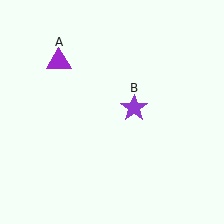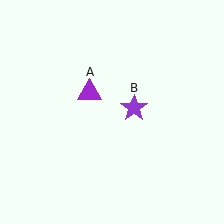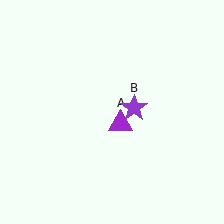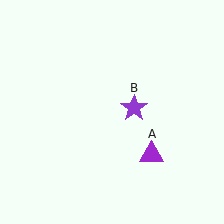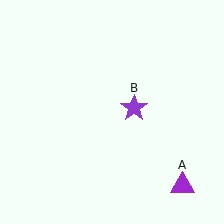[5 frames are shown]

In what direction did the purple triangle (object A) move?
The purple triangle (object A) moved down and to the right.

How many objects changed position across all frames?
1 object changed position: purple triangle (object A).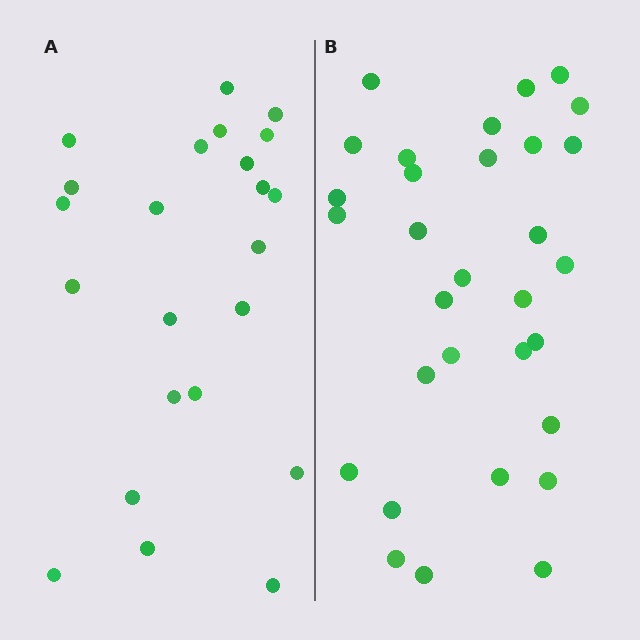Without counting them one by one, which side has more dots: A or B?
Region B (the right region) has more dots.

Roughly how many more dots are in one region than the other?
Region B has roughly 8 or so more dots than region A.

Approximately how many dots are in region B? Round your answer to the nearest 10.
About 30 dots. (The exact count is 31, which rounds to 30.)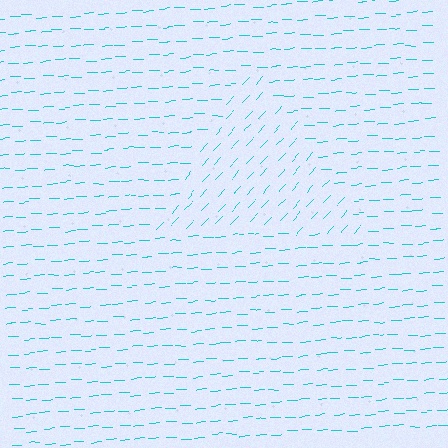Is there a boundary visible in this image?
Yes, there is a texture boundary formed by a change in line orientation.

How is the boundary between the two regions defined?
The boundary is defined purely by a change in line orientation (approximately 45 degrees difference). All lines are the same color and thickness.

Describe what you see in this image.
The image is filled with small cyan line segments. A triangle region in the image has lines oriented differently from the surrounding lines, creating a visible texture boundary.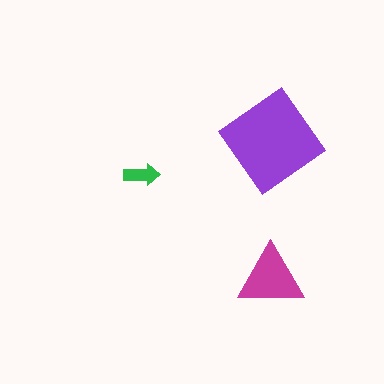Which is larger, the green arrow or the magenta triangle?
The magenta triangle.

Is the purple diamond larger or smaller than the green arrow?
Larger.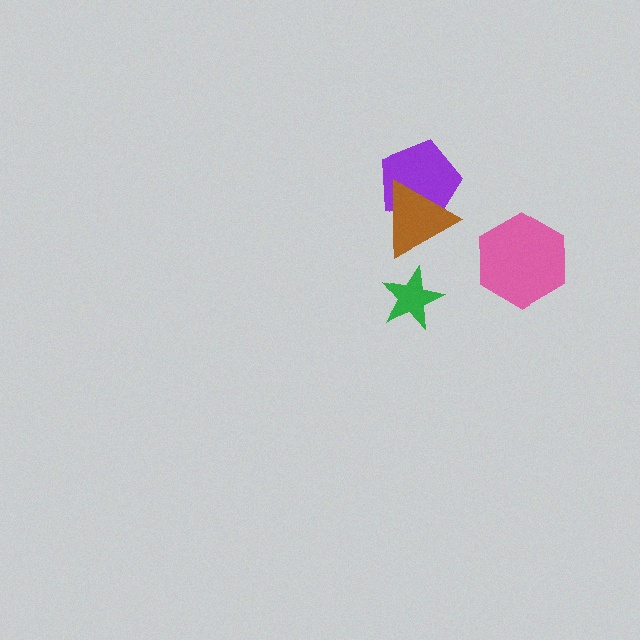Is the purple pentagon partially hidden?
Yes, it is partially covered by another shape.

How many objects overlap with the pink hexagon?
0 objects overlap with the pink hexagon.